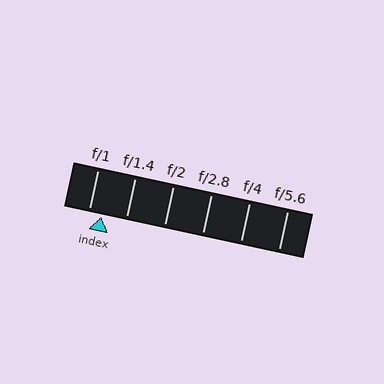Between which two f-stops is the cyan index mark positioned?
The index mark is between f/1 and f/1.4.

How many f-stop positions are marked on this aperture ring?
There are 6 f-stop positions marked.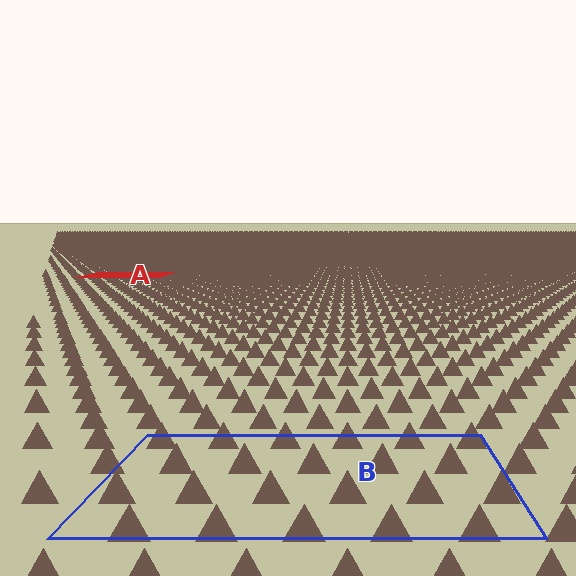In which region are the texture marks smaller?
The texture marks are smaller in region A, because it is farther away.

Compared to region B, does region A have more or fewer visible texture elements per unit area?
Region A has more texture elements per unit area — they are packed more densely because it is farther away.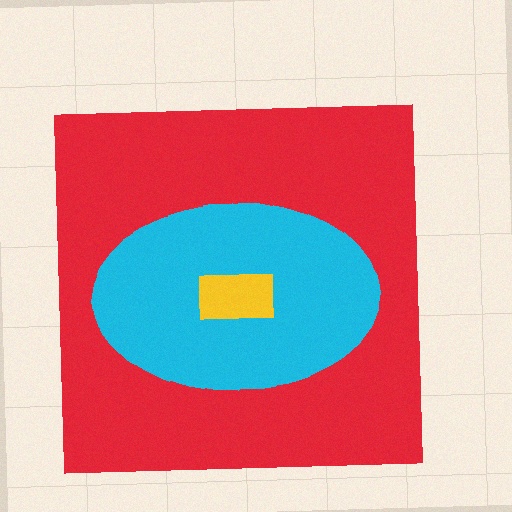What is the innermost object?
The yellow rectangle.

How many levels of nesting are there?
3.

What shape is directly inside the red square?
The cyan ellipse.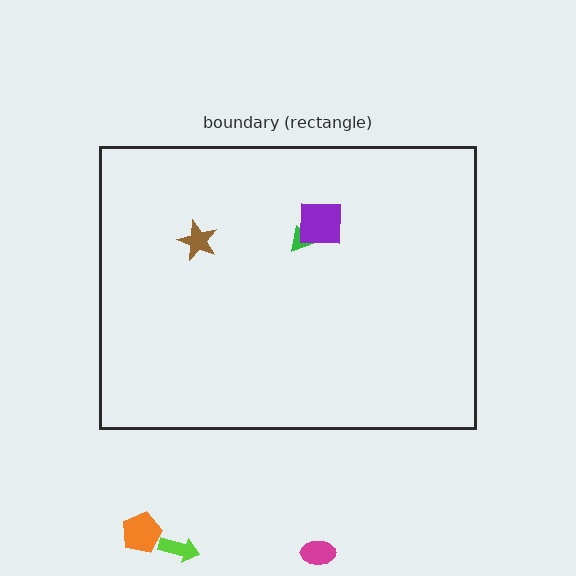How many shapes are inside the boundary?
3 inside, 3 outside.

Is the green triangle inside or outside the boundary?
Inside.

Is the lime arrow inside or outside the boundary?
Outside.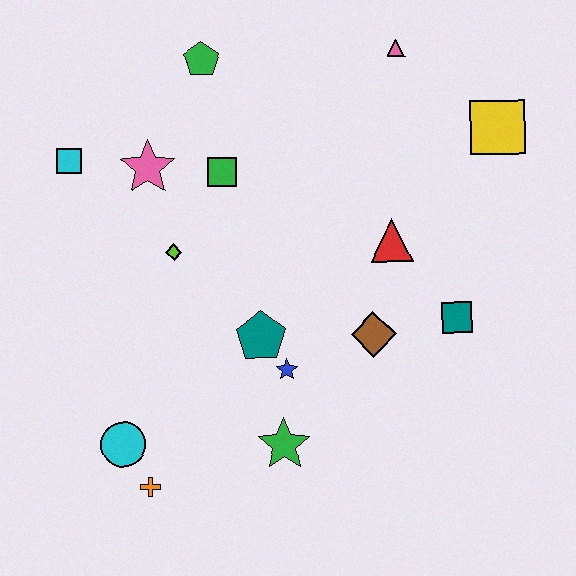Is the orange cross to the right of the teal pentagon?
No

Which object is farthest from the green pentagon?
The orange cross is farthest from the green pentagon.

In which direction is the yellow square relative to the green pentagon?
The yellow square is to the right of the green pentagon.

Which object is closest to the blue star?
The teal pentagon is closest to the blue star.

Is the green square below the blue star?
No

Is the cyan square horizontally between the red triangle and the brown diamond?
No